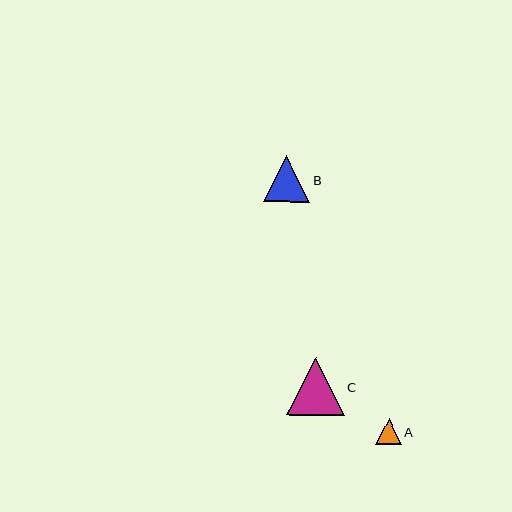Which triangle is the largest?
Triangle C is the largest with a size of approximately 58 pixels.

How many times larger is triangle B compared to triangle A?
Triangle B is approximately 1.8 times the size of triangle A.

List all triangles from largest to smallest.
From largest to smallest: C, B, A.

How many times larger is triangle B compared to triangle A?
Triangle B is approximately 1.8 times the size of triangle A.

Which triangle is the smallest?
Triangle A is the smallest with a size of approximately 26 pixels.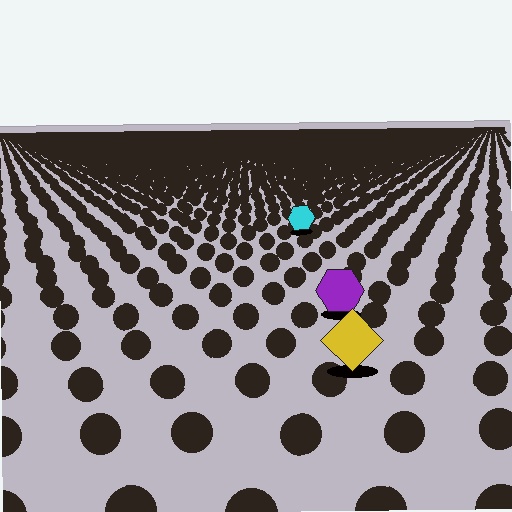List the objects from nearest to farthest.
From nearest to farthest: the yellow diamond, the purple hexagon, the cyan hexagon.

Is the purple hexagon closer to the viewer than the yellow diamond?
No. The yellow diamond is closer — you can tell from the texture gradient: the ground texture is coarser near it.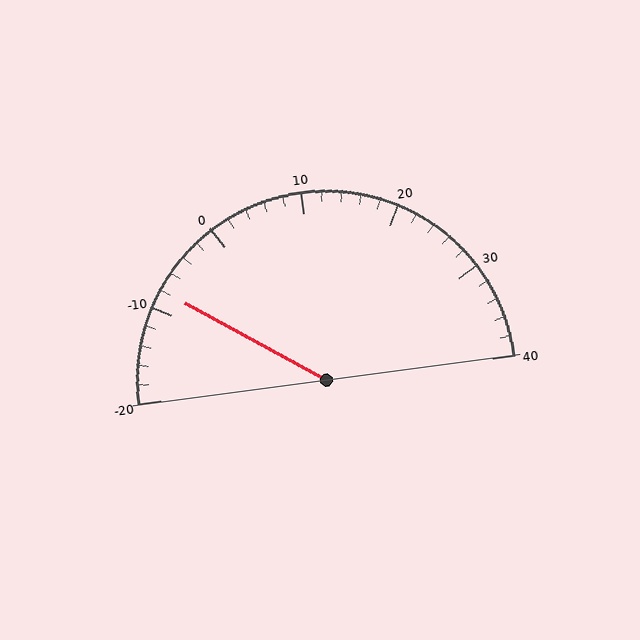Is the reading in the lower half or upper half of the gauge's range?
The reading is in the lower half of the range (-20 to 40).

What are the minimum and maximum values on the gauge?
The gauge ranges from -20 to 40.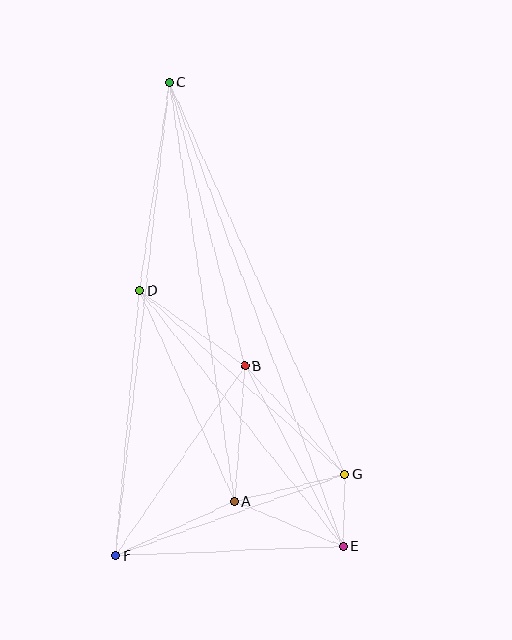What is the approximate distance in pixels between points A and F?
The distance between A and F is approximately 131 pixels.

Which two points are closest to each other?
Points E and G are closest to each other.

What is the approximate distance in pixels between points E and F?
The distance between E and F is approximately 227 pixels.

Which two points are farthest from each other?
Points C and E are farthest from each other.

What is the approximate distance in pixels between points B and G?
The distance between B and G is approximately 148 pixels.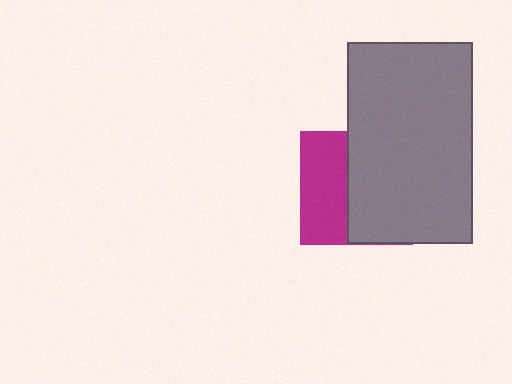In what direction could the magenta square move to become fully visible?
The magenta square could move left. That would shift it out from behind the gray rectangle entirely.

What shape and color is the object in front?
The object in front is a gray rectangle.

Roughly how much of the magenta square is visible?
A small part of it is visible (roughly 43%).